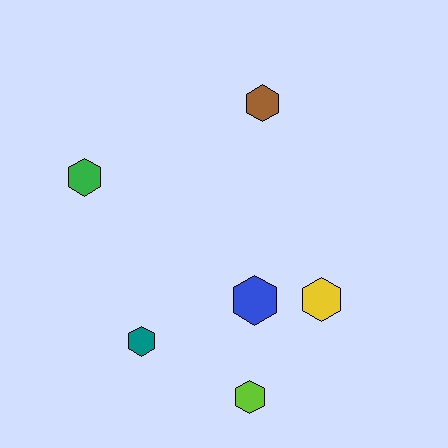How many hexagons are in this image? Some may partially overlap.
There are 6 hexagons.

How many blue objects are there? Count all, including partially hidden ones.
There is 1 blue object.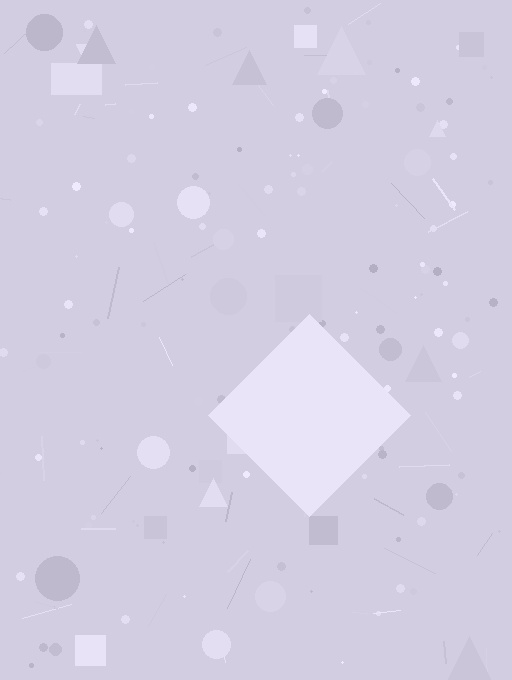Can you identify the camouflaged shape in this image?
The camouflaged shape is a diamond.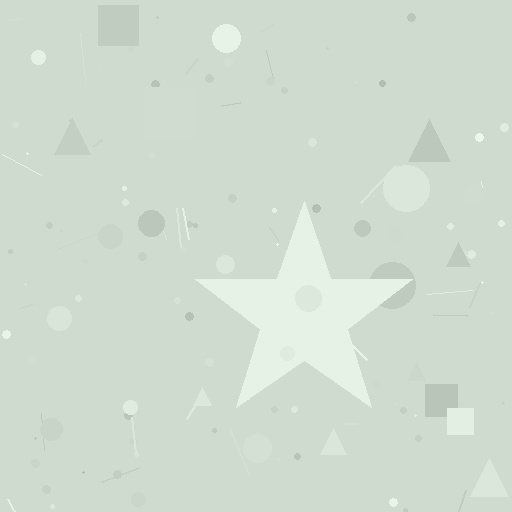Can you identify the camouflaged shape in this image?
The camouflaged shape is a star.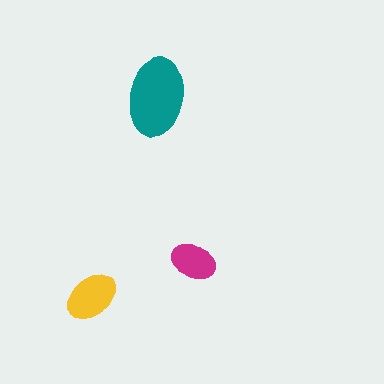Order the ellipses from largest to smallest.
the teal one, the yellow one, the magenta one.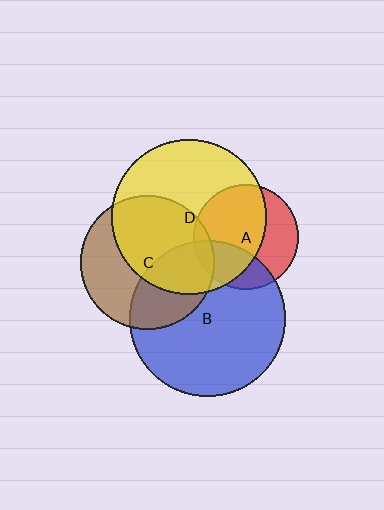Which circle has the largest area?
Circle B (blue).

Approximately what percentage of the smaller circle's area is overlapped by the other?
Approximately 25%.